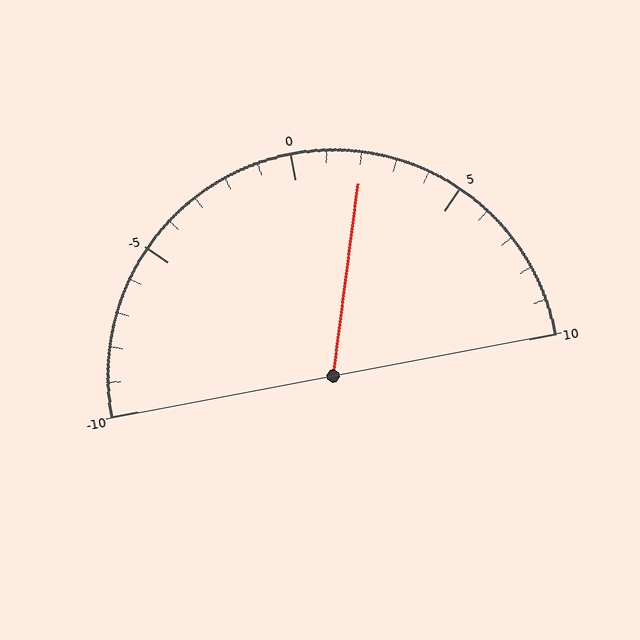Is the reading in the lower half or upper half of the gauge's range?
The reading is in the upper half of the range (-10 to 10).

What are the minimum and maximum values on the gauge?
The gauge ranges from -10 to 10.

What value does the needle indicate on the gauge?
The needle indicates approximately 2.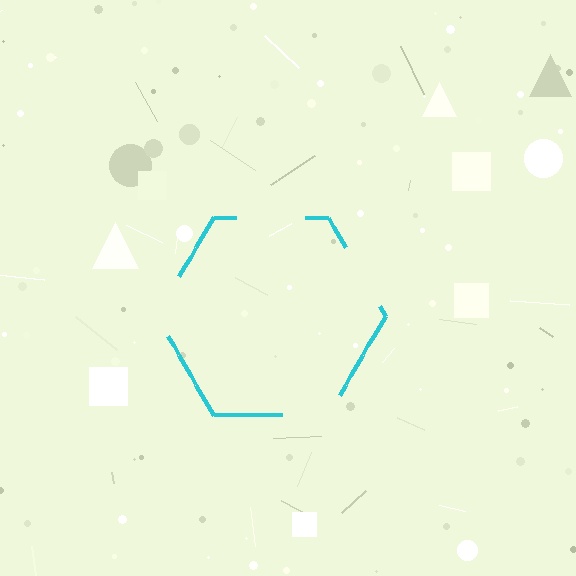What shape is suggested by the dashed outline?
The dashed outline suggests a hexagon.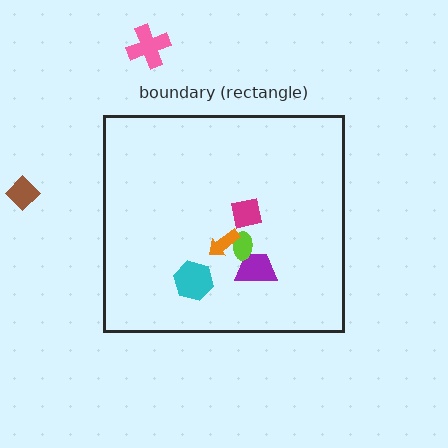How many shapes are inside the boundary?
5 inside, 2 outside.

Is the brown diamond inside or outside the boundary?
Outside.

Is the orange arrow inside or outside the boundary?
Inside.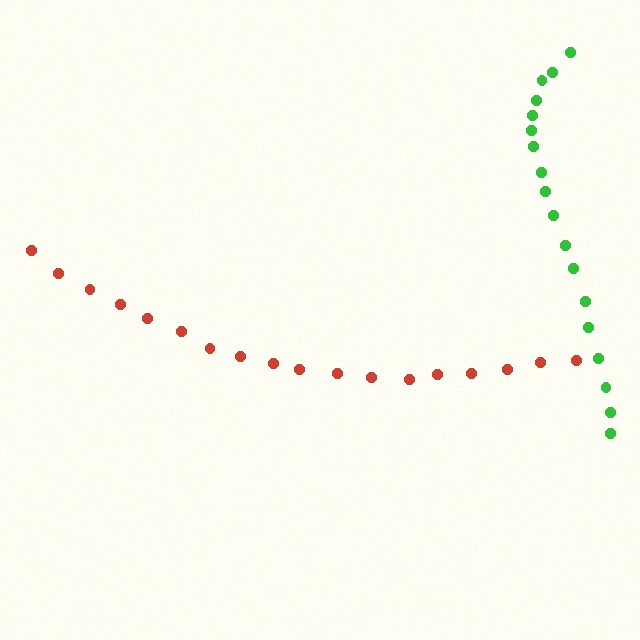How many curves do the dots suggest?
There are 2 distinct paths.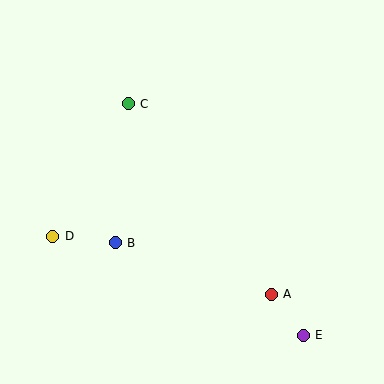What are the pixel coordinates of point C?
Point C is at (128, 104).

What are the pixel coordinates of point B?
Point B is at (115, 243).